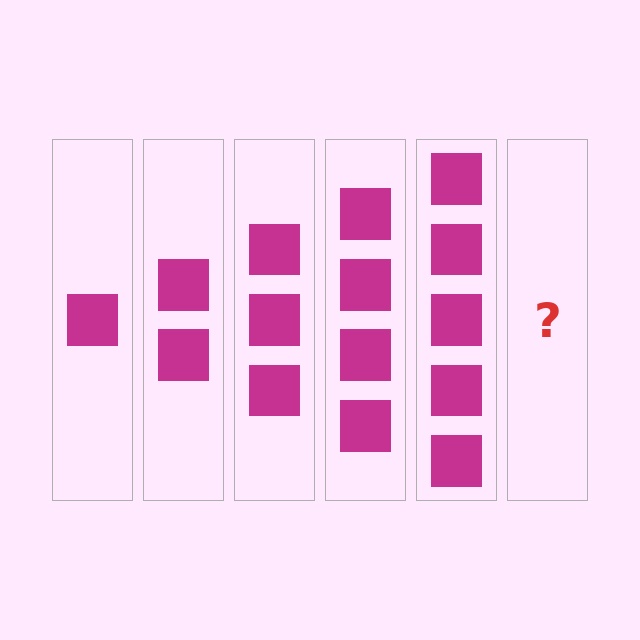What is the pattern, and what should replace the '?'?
The pattern is that each step adds one more square. The '?' should be 6 squares.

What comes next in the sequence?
The next element should be 6 squares.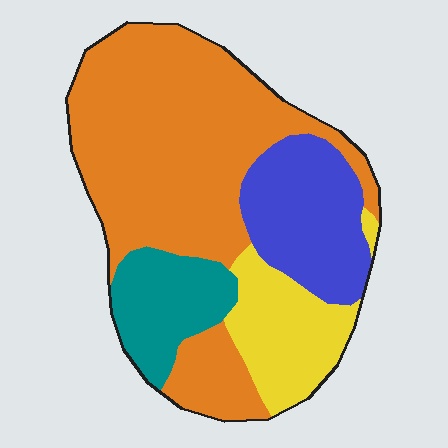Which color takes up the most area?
Orange, at roughly 55%.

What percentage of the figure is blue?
Blue covers 18% of the figure.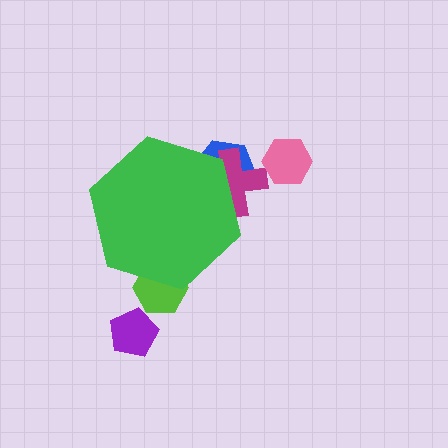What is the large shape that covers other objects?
A green hexagon.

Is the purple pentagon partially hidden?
No, the purple pentagon is fully visible.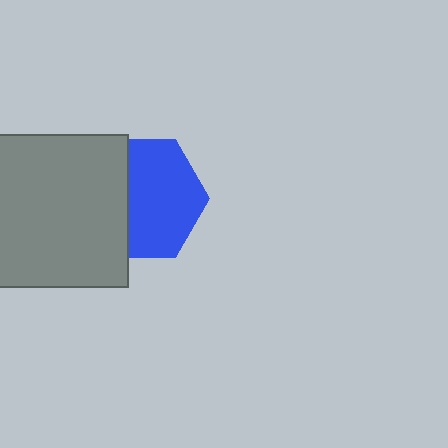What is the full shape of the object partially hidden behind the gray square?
The partially hidden object is a blue hexagon.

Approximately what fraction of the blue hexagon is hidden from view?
Roughly 38% of the blue hexagon is hidden behind the gray square.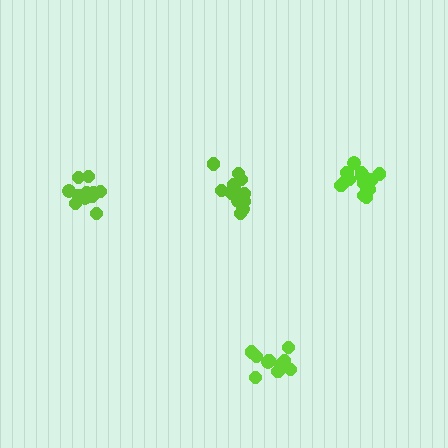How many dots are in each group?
Group 1: 12 dots, Group 2: 16 dots, Group 3: 11 dots, Group 4: 14 dots (53 total).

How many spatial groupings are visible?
There are 4 spatial groupings.